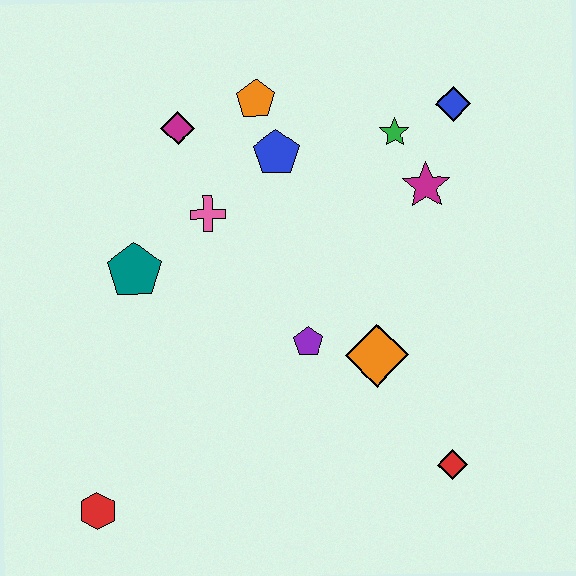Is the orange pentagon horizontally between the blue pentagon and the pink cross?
Yes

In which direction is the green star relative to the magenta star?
The green star is above the magenta star.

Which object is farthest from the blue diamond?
The red hexagon is farthest from the blue diamond.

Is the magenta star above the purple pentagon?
Yes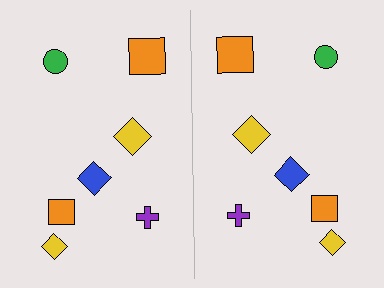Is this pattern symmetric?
Yes, this pattern has bilateral (reflection) symmetry.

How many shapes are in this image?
There are 14 shapes in this image.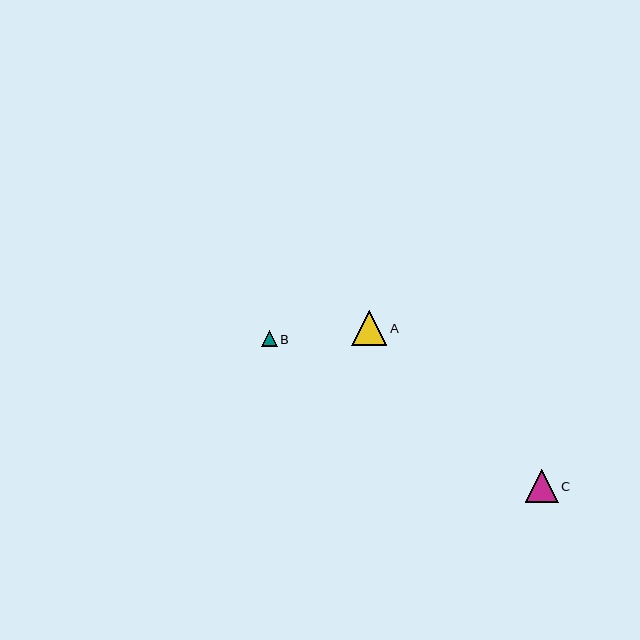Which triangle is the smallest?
Triangle B is the smallest with a size of approximately 16 pixels.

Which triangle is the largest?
Triangle A is the largest with a size of approximately 35 pixels.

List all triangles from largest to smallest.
From largest to smallest: A, C, B.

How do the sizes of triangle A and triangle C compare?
Triangle A and triangle C are approximately the same size.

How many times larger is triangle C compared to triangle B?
Triangle C is approximately 2.1 times the size of triangle B.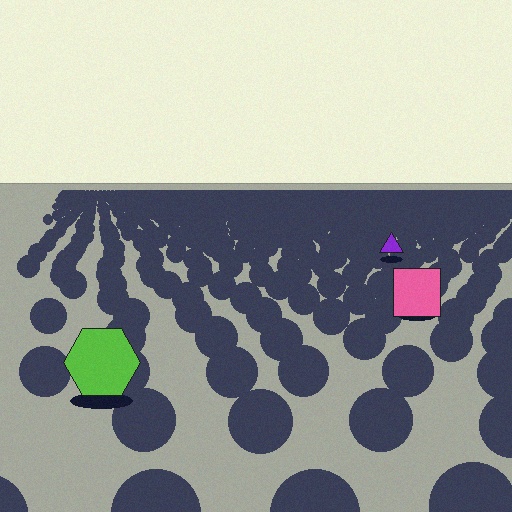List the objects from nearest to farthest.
From nearest to farthest: the lime hexagon, the pink square, the purple triangle.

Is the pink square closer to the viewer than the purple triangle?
Yes. The pink square is closer — you can tell from the texture gradient: the ground texture is coarser near it.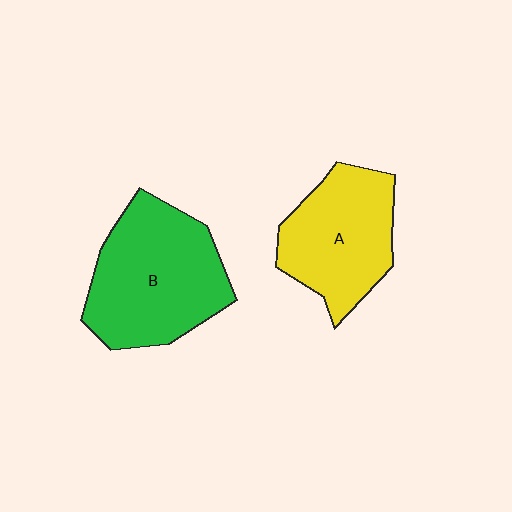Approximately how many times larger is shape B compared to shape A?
Approximately 1.3 times.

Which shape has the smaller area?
Shape A (yellow).